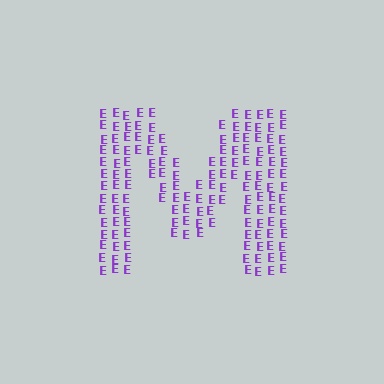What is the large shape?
The large shape is the letter M.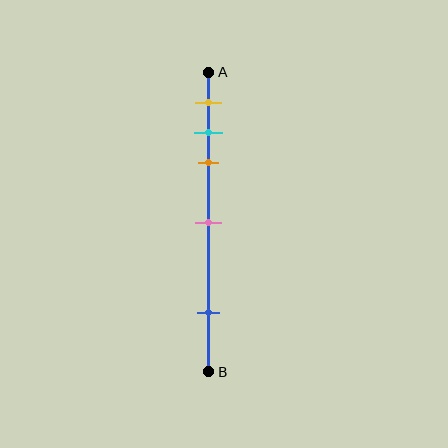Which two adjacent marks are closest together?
The cyan and orange marks are the closest adjacent pair.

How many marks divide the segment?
There are 5 marks dividing the segment.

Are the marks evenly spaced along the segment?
No, the marks are not evenly spaced.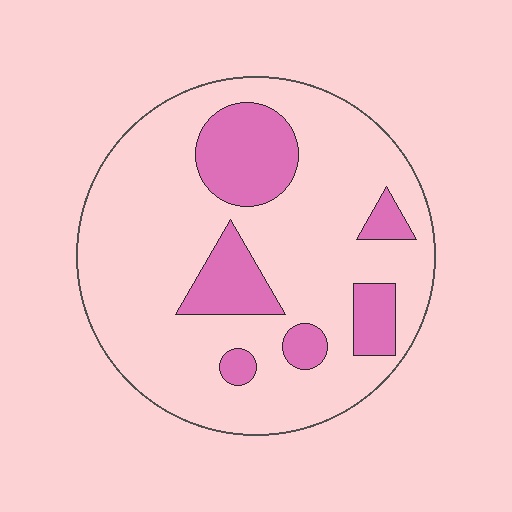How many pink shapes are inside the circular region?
6.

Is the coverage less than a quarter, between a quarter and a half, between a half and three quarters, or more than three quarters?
Less than a quarter.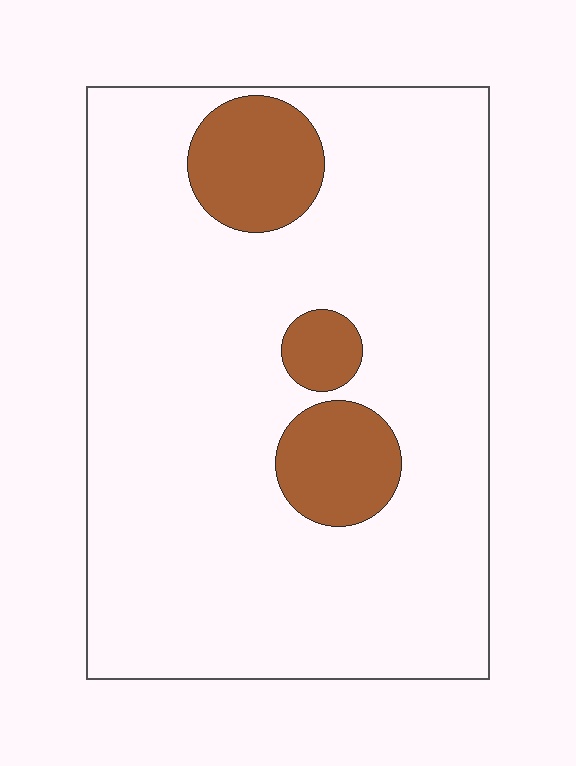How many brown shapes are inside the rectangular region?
3.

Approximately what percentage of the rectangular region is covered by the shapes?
Approximately 15%.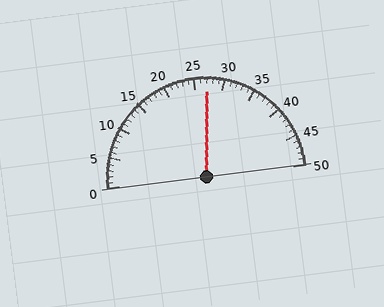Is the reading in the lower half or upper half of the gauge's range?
The reading is in the upper half of the range (0 to 50).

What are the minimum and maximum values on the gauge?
The gauge ranges from 0 to 50.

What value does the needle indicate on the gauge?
The needle indicates approximately 27.